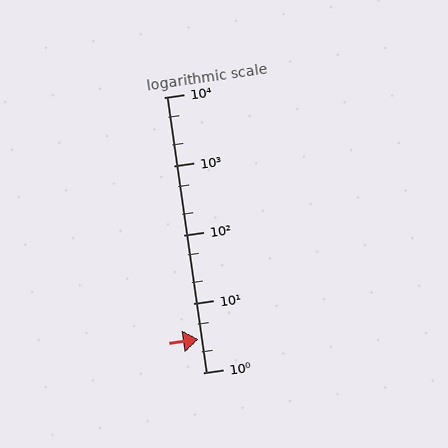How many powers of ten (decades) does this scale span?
The scale spans 4 decades, from 1 to 10000.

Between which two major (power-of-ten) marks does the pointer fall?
The pointer is between 1 and 10.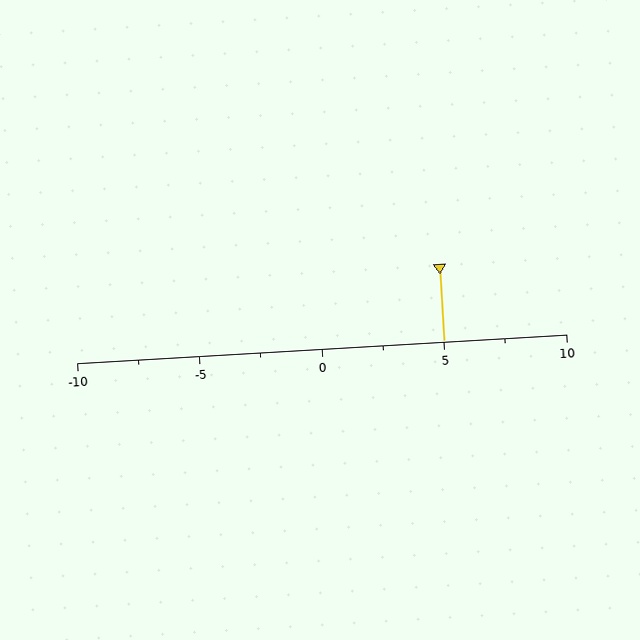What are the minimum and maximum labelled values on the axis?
The axis runs from -10 to 10.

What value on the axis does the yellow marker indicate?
The marker indicates approximately 5.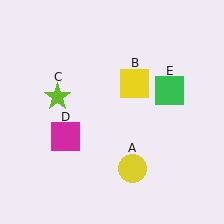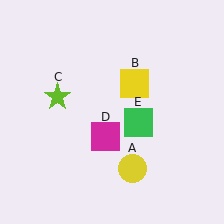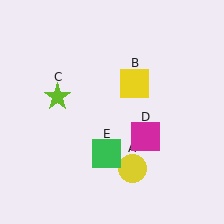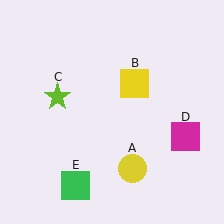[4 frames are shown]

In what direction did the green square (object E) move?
The green square (object E) moved down and to the left.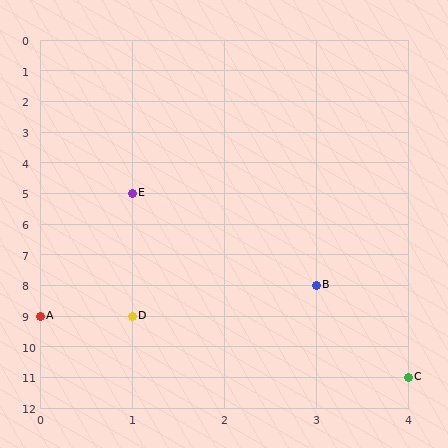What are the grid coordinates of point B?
Point B is at grid coordinates (3, 8).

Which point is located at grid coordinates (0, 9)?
Point A is at (0, 9).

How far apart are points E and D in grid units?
Points E and D are 4 rows apart.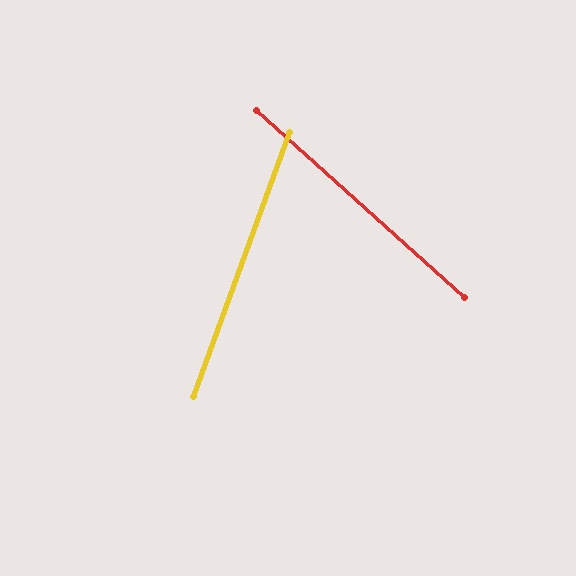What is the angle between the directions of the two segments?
Approximately 68 degrees.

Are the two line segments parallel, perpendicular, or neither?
Neither parallel nor perpendicular — they differ by about 68°.